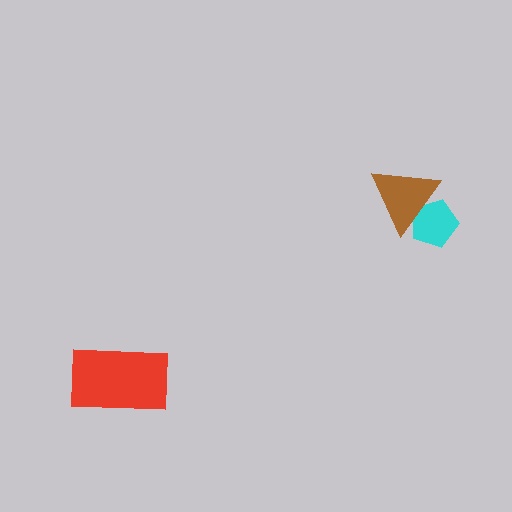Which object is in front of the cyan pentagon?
The brown triangle is in front of the cyan pentagon.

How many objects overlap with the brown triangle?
1 object overlaps with the brown triangle.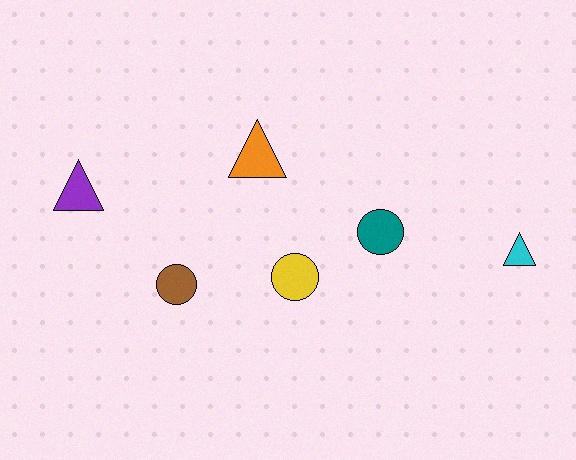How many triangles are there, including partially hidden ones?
There are 3 triangles.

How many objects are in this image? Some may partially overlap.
There are 6 objects.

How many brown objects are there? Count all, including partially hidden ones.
There is 1 brown object.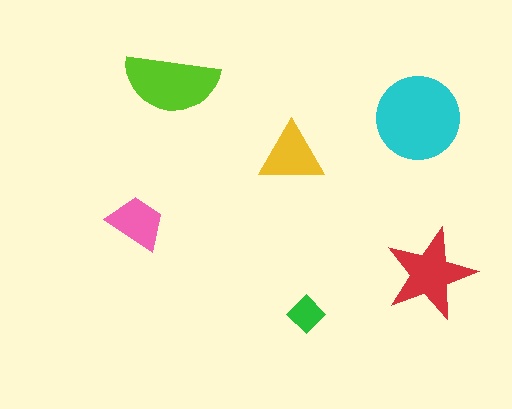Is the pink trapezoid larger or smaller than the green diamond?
Larger.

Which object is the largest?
The cyan circle.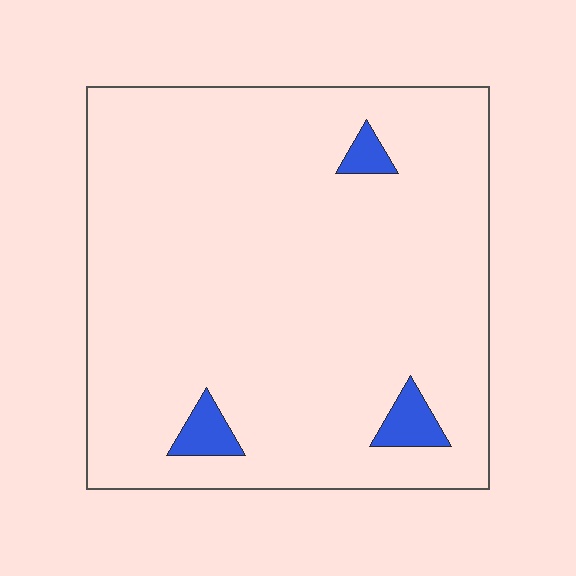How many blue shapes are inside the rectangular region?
3.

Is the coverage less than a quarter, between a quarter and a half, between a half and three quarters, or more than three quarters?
Less than a quarter.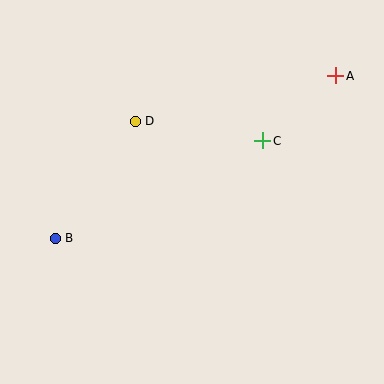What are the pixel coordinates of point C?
Point C is at (263, 141).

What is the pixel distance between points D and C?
The distance between D and C is 129 pixels.